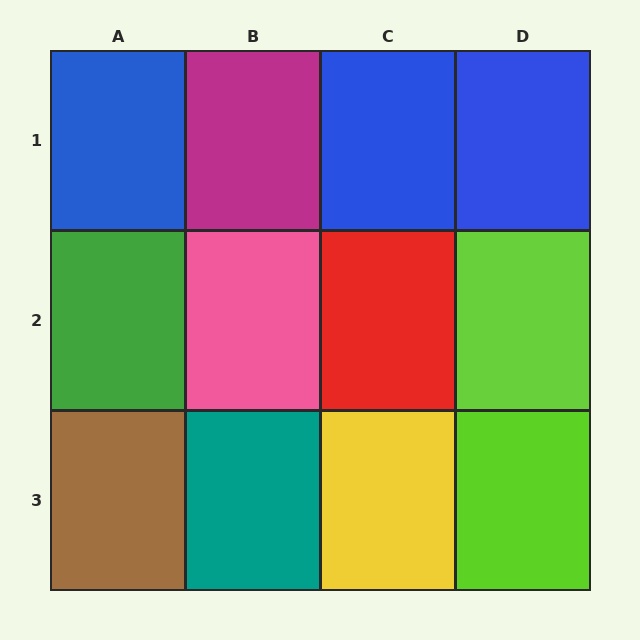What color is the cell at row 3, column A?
Brown.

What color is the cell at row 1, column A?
Blue.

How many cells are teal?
1 cell is teal.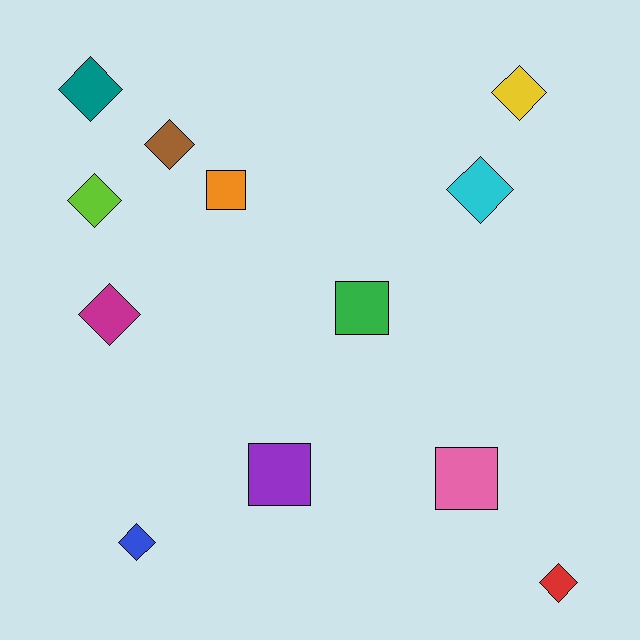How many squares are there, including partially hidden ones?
There are 4 squares.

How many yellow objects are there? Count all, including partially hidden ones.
There is 1 yellow object.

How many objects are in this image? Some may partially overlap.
There are 12 objects.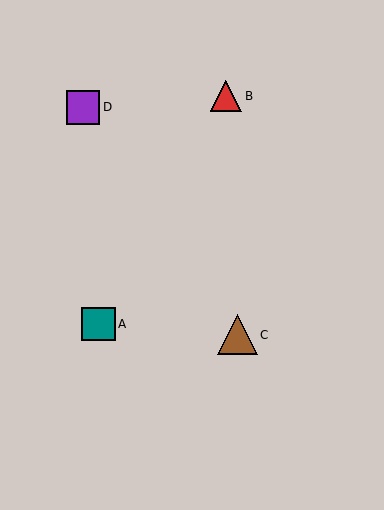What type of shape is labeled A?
Shape A is a teal square.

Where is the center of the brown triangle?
The center of the brown triangle is at (237, 335).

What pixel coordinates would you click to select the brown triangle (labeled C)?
Click at (237, 335) to select the brown triangle C.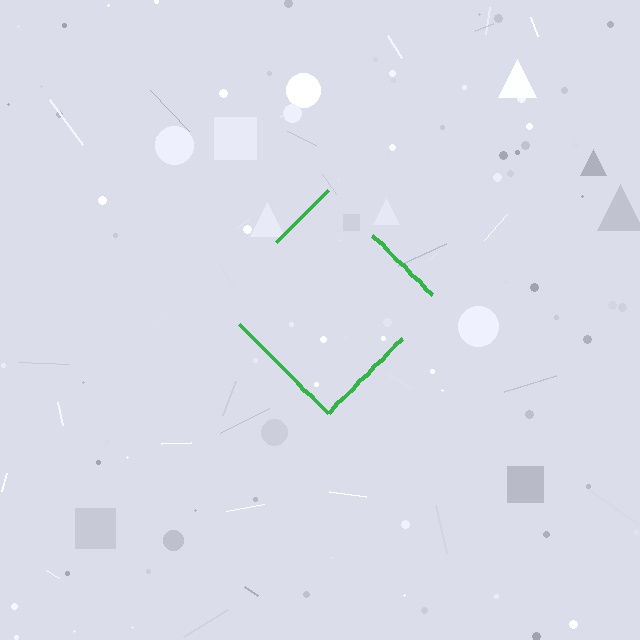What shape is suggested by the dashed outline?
The dashed outline suggests a diamond.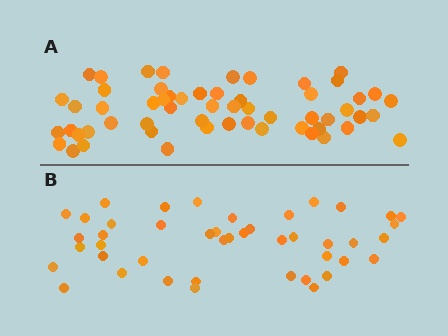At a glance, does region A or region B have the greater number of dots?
Region A (the top region) has more dots.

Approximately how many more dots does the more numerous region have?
Region A has approximately 15 more dots than region B.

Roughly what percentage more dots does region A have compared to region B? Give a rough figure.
About 30% more.